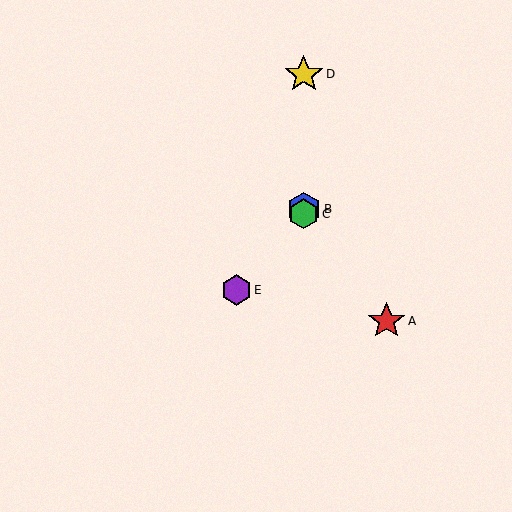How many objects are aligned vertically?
3 objects (B, C, D) are aligned vertically.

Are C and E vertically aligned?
No, C is at x≈304 and E is at x≈236.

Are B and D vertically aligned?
Yes, both are at x≈304.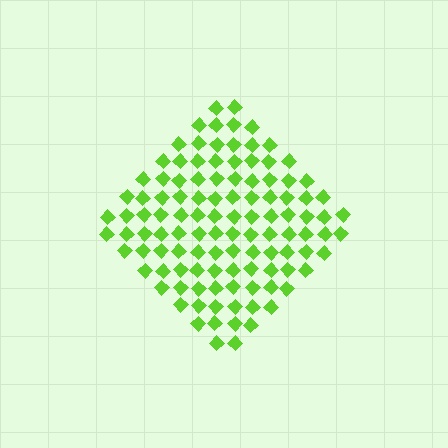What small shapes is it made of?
It is made of small diamonds.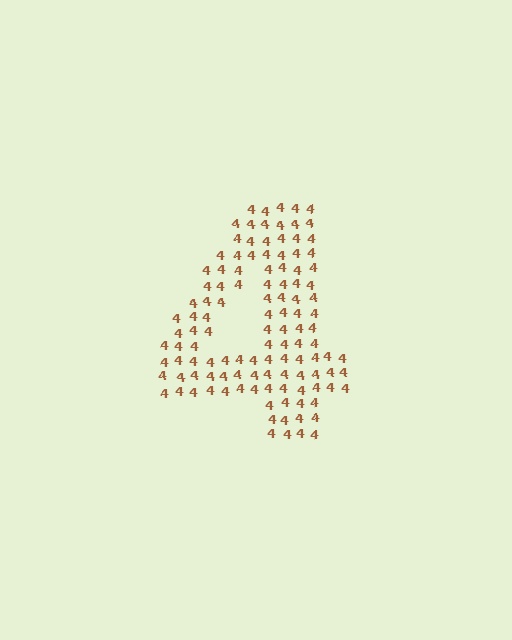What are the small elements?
The small elements are digit 4's.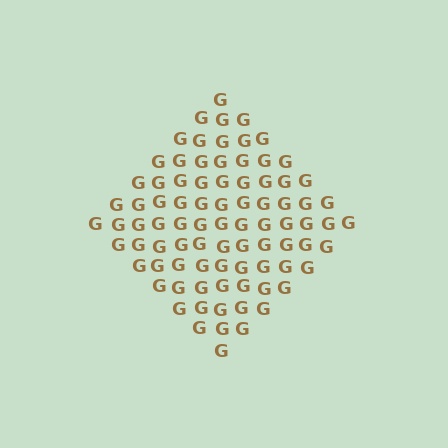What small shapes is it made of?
It is made of small letter G's.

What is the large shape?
The large shape is a diamond.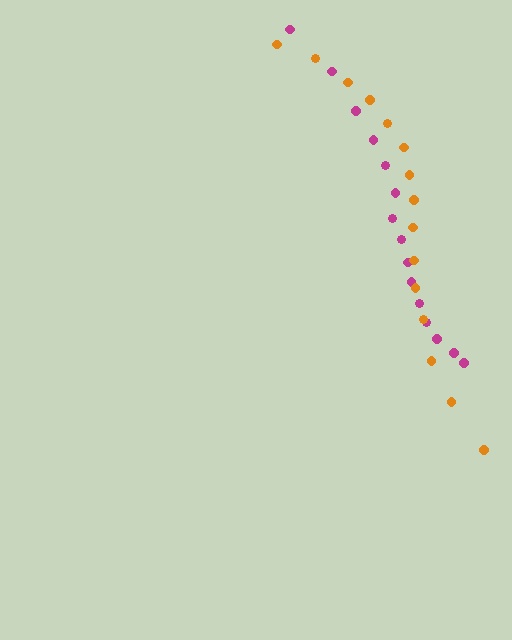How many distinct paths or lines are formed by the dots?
There are 2 distinct paths.